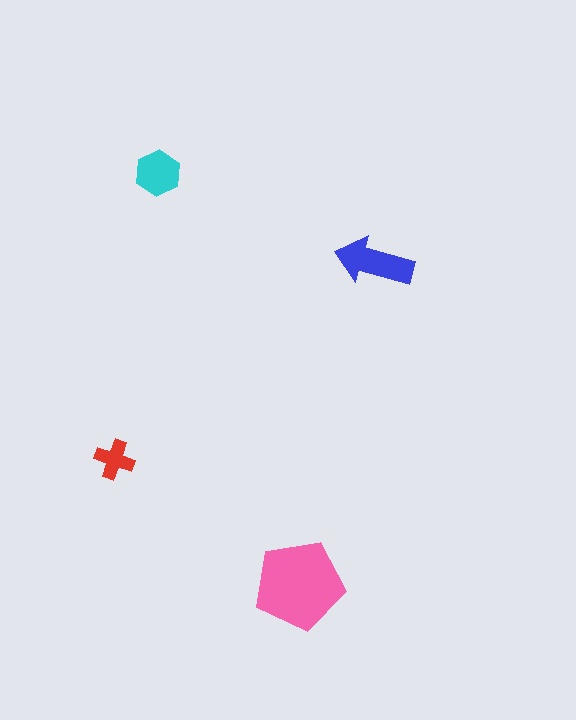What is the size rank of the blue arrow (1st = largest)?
2nd.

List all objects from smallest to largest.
The red cross, the cyan hexagon, the blue arrow, the pink pentagon.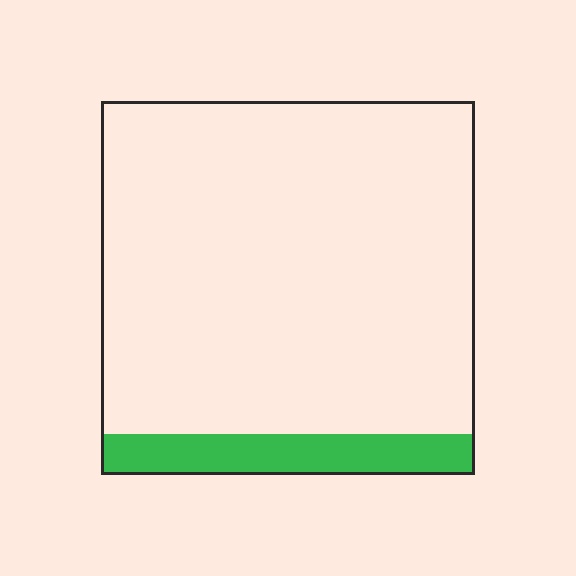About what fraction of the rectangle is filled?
About one tenth (1/10).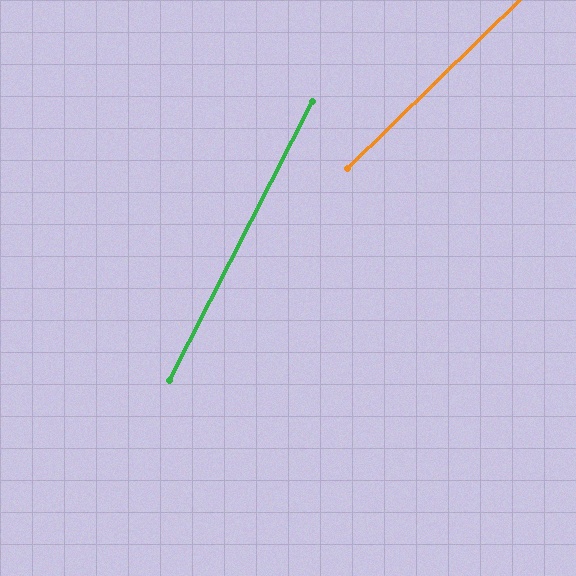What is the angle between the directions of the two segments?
Approximately 18 degrees.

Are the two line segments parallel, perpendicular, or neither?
Neither parallel nor perpendicular — they differ by about 18°.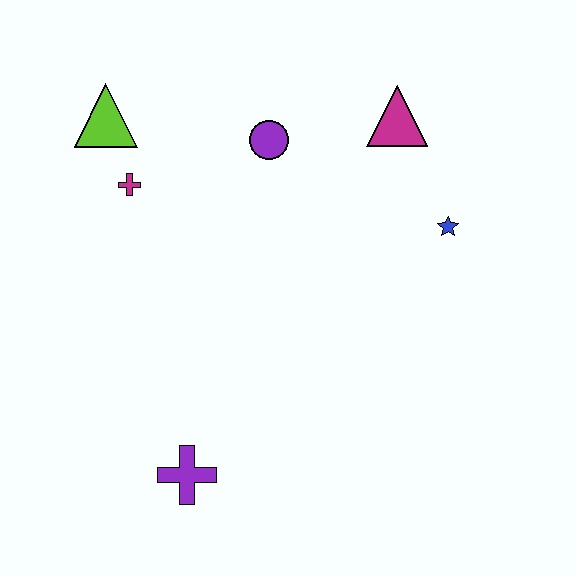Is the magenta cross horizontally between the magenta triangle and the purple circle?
No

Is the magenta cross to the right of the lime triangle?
Yes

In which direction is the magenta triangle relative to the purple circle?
The magenta triangle is to the right of the purple circle.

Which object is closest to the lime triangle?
The magenta cross is closest to the lime triangle.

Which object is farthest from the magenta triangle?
The purple cross is farthest from the magenta triangle.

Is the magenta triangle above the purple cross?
Yes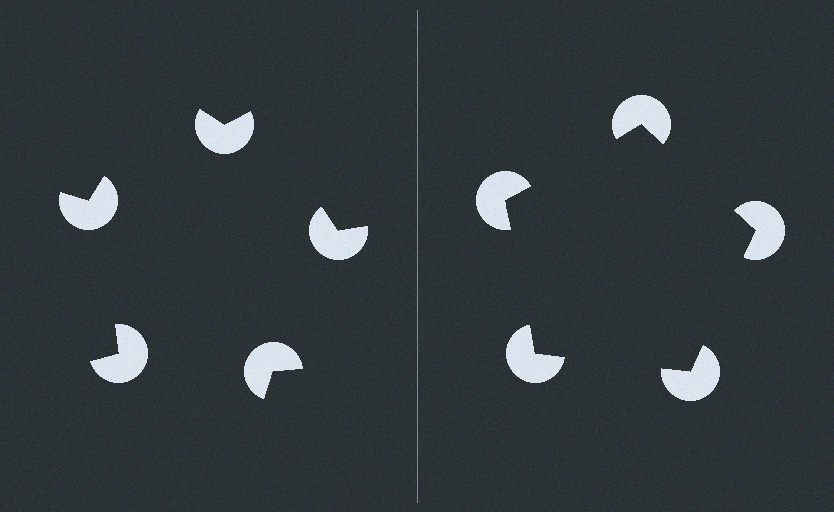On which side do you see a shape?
An illusory pentagon appears on the right side. On the left side the wedge cuts are rotated, so no coherent shape forms.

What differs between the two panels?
The pac-man discs are positioned identically on both sides; only the wedge orientations differ. On the right they align to a pentagon; on the left they are misaligned.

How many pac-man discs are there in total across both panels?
10 — 5 on each side.